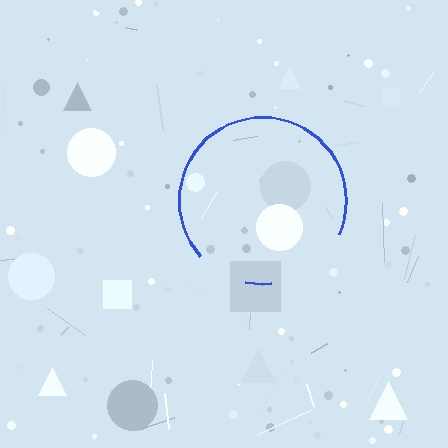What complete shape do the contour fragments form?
The contour fragments form a circle.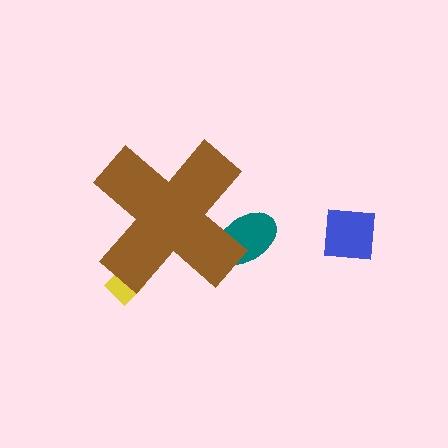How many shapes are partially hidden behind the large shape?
2 shapes are partially hidden.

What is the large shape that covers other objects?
A brown cross.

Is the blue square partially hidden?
No, the blue square is fully visible.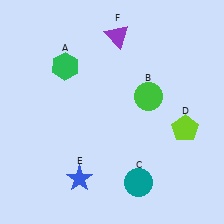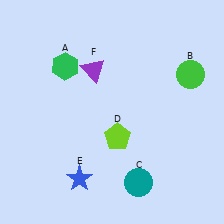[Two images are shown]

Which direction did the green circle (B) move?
The green circle (B) moved right.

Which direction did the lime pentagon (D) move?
The lime pentagon (D) moved left.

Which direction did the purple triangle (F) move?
The purple triangle (F) moved down.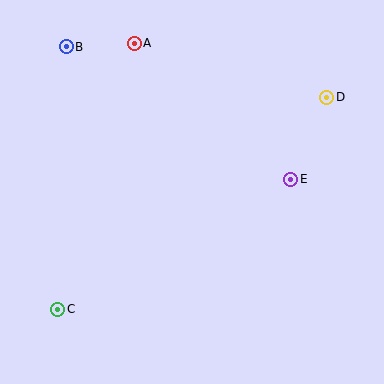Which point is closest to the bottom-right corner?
Point E is closest to the bottom-right corner.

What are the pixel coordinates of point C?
Point C is at (58, 309).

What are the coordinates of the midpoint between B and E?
The midpoint between B and E is at (179, 113).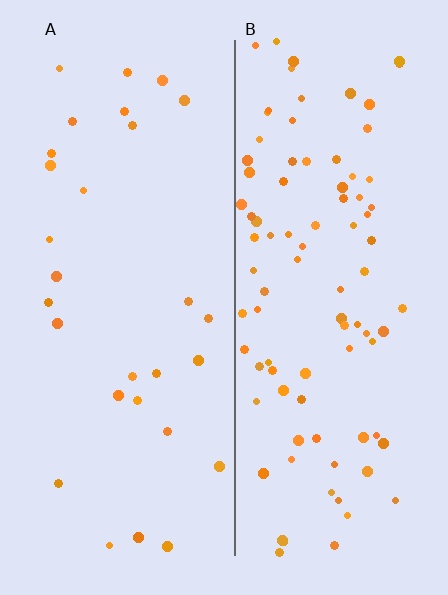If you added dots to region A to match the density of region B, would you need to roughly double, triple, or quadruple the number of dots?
Approximately triple.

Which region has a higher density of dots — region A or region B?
B (the right).